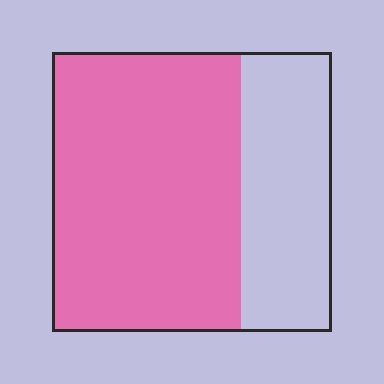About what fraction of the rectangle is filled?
About two thirds (2/3).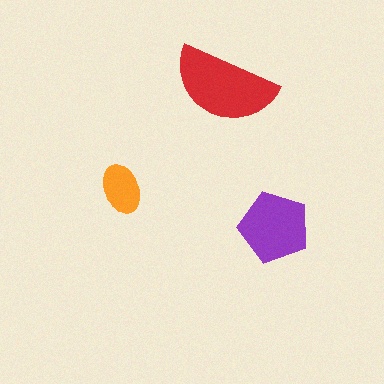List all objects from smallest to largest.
The orange ellipse, the purple pentagon, the red semicircle.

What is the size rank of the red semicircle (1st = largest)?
1st.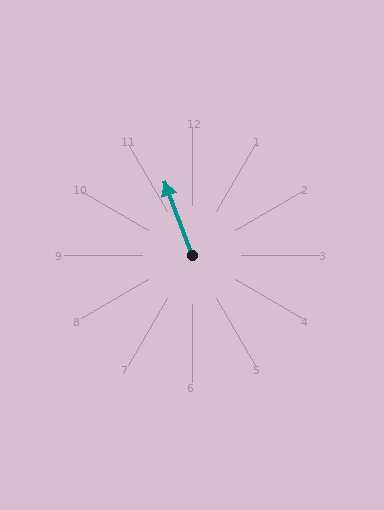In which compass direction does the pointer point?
North.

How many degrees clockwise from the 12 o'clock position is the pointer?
Approximately 339 degrees.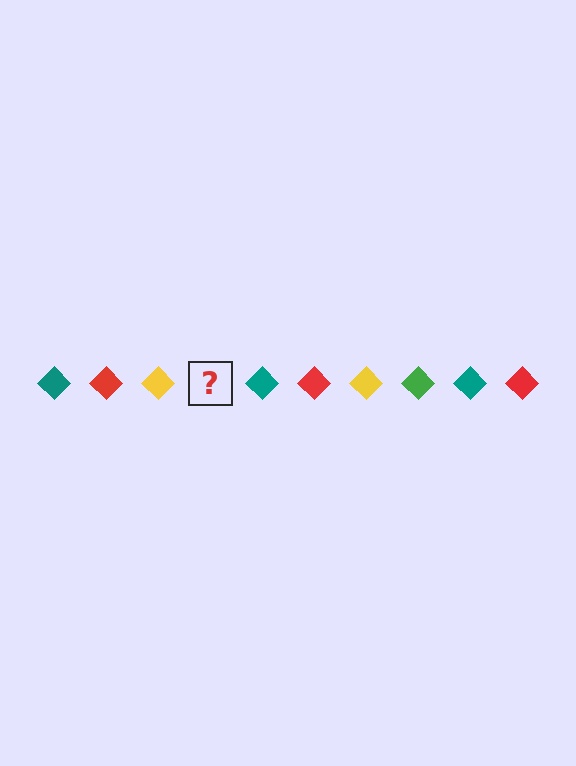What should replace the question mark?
The question mark should be replaced with a green diamond.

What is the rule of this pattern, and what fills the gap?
The rule is that the pattern cycles through teal, red, yellow, green diamonds. The gap should be filled with a green diamond.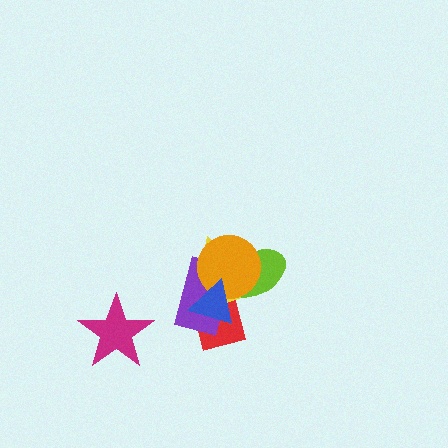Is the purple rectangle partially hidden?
Yes, it is partially covered by another shape.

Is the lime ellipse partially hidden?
Yes, it is partially covered by another shape.